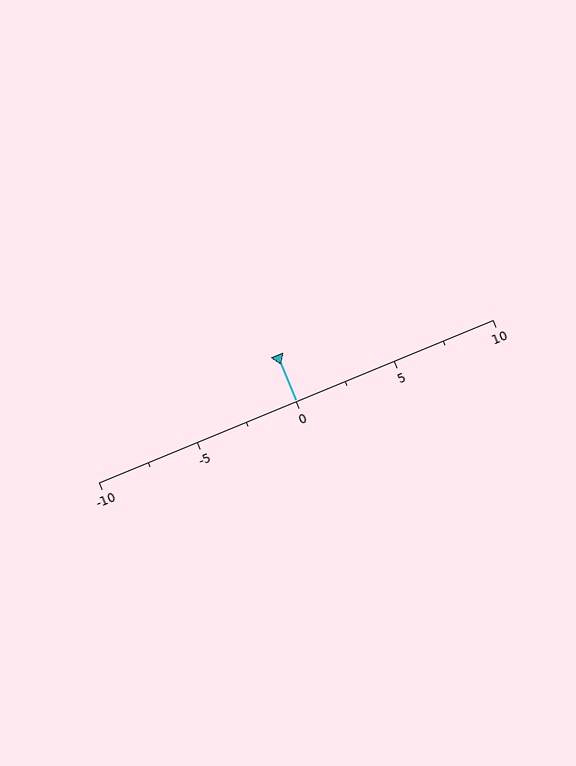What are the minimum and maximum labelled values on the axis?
The axis runs from -10 to 10.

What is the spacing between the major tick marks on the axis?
The major ticks are spaced 5 apart.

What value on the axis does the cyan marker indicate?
The marker indicates approximately 0.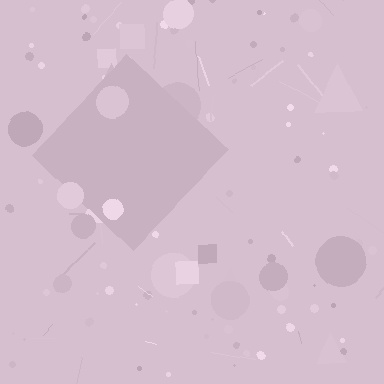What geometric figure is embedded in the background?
A diamond is embedded in the background.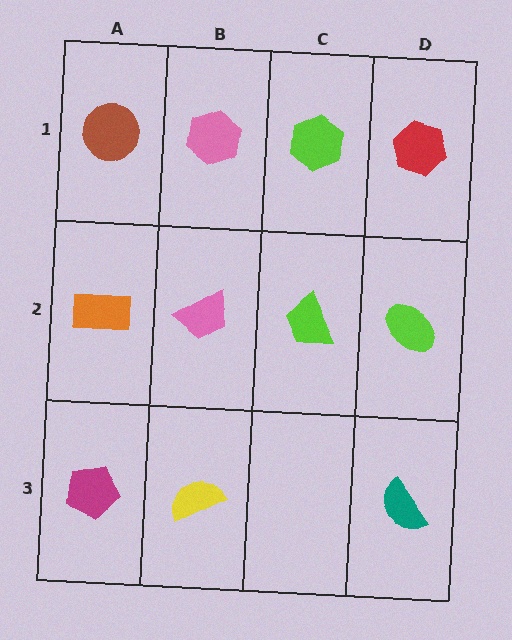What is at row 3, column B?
A yellow semicircle.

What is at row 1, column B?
A pink hexagon.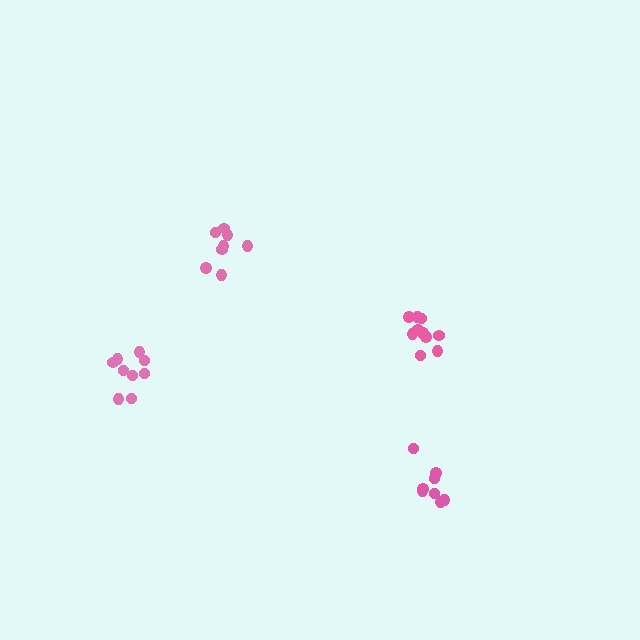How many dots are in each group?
Group 1: 9 dots, Group 2: 8 dots, Group 3: 10 dots, Group 4: 8 dots (35 total).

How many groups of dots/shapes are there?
There are 4 groups.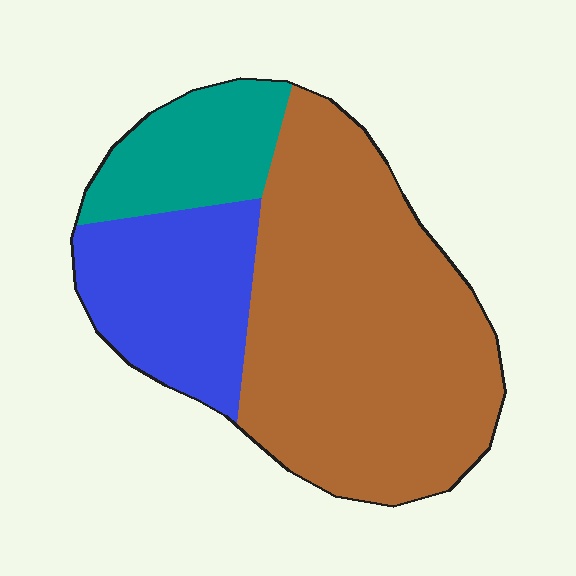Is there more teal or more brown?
Brown.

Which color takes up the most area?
Brown, at roughly 60%.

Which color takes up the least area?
Teal, at roughly 15%.